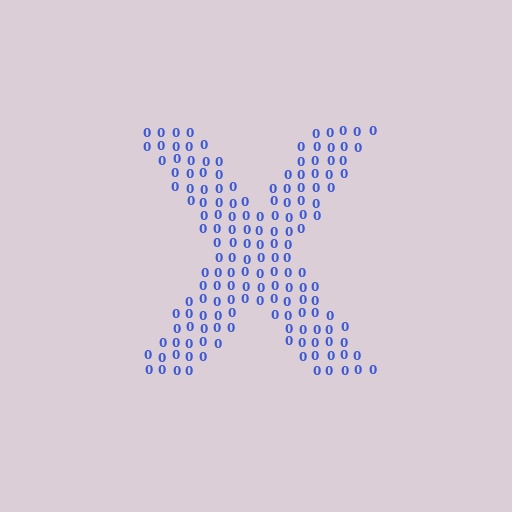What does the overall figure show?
The overall figure shows the letter X.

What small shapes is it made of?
It is made of small digit 0's.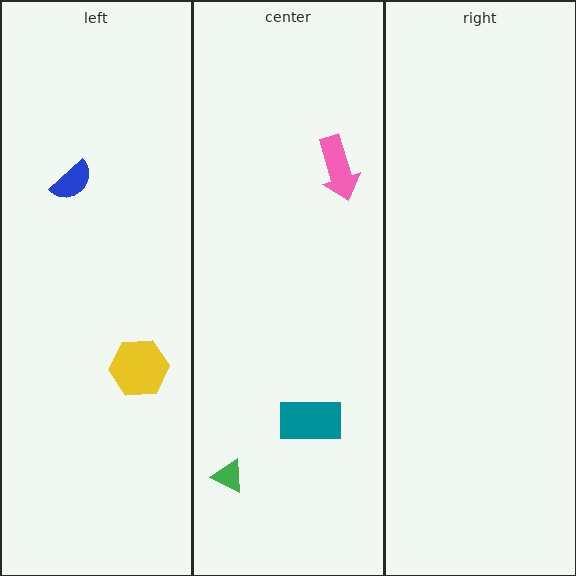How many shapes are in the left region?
2.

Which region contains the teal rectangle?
The center region.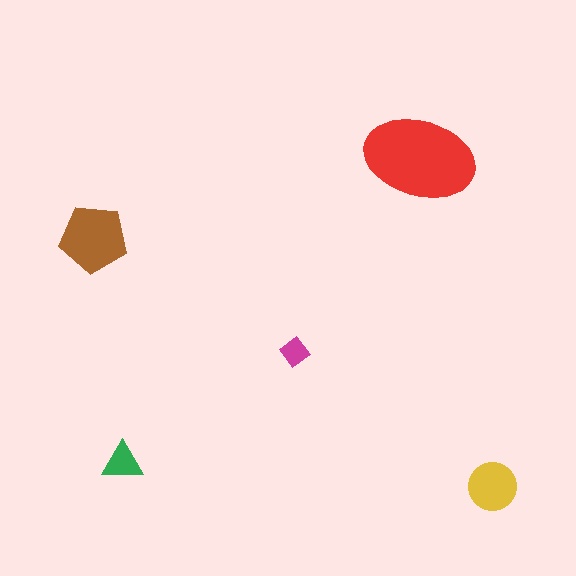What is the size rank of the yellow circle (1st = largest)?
3rd.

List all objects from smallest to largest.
The magenta diamond, the green triangle, the yellow circle, the brown pentagon, the red ellipse.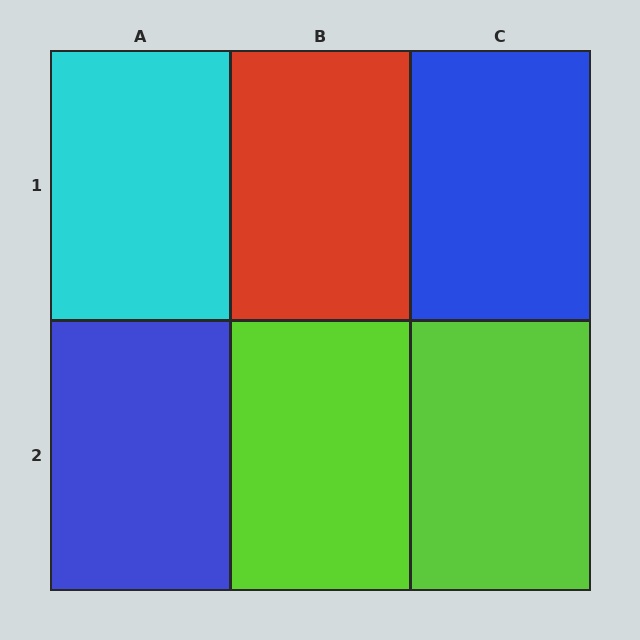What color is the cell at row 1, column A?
Cyan.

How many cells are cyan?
1 cell is cyan.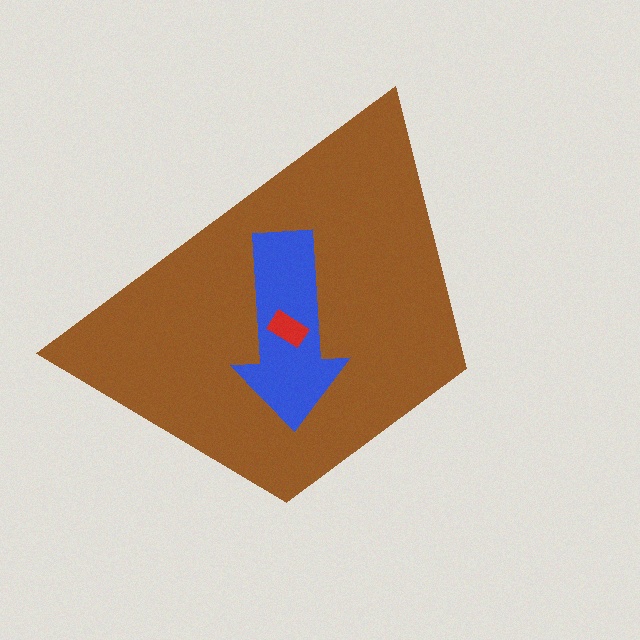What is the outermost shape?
The brown trapezoid.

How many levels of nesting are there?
3.